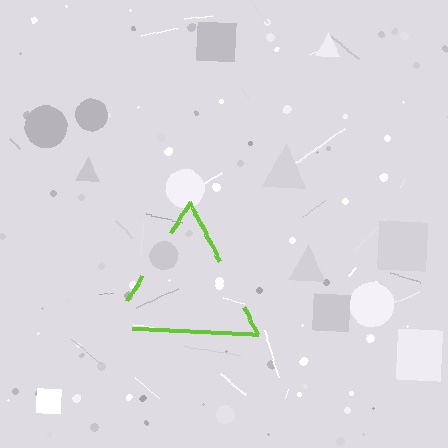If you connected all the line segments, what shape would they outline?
They would outline a triangle.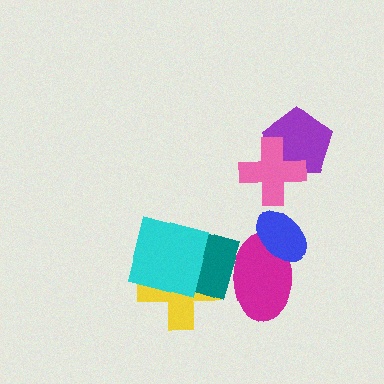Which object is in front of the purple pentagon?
The pink cross is in front of the purple pentagon.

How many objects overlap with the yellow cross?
2 objects overlap with the yellow cross.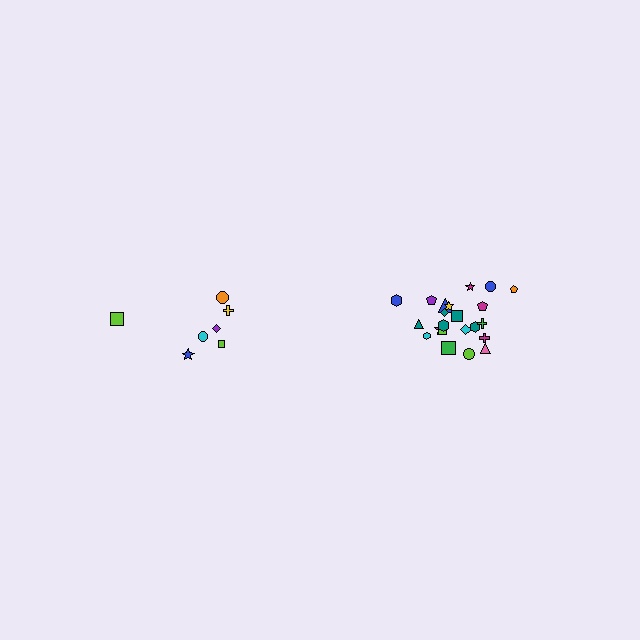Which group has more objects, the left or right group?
The right group.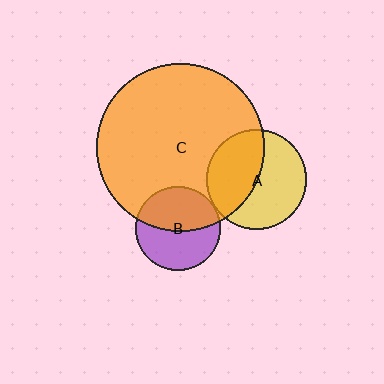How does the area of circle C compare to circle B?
Approximately 4.0 times.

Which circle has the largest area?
Circle C (orange).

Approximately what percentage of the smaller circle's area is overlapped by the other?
Approximately 45%.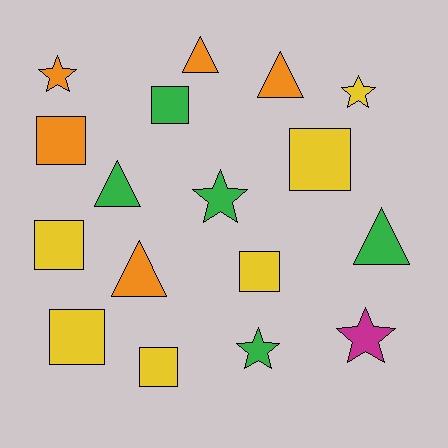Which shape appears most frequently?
Square, with 7 objects.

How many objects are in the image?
There are 17 objects.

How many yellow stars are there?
There is 1 yellow star.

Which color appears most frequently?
Yellow, with 6 objects.